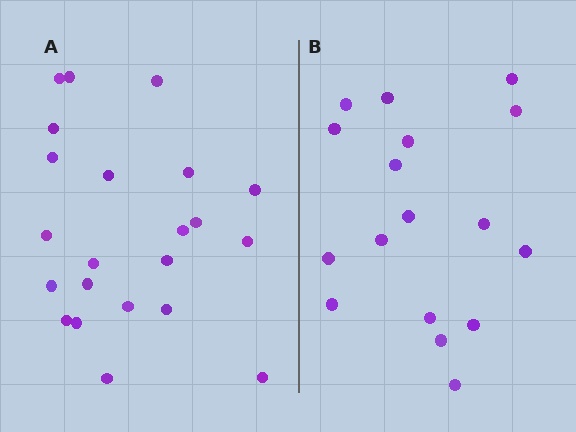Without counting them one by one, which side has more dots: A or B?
Region A (the left region) has more dots.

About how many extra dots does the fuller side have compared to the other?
Region A has about 5 more dots than region B.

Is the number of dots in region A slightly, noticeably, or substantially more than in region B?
Region A has noticeably more, but not dramatically so. The ratio is roughly 1.3 to 1.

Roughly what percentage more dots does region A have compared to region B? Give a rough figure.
About 30% more.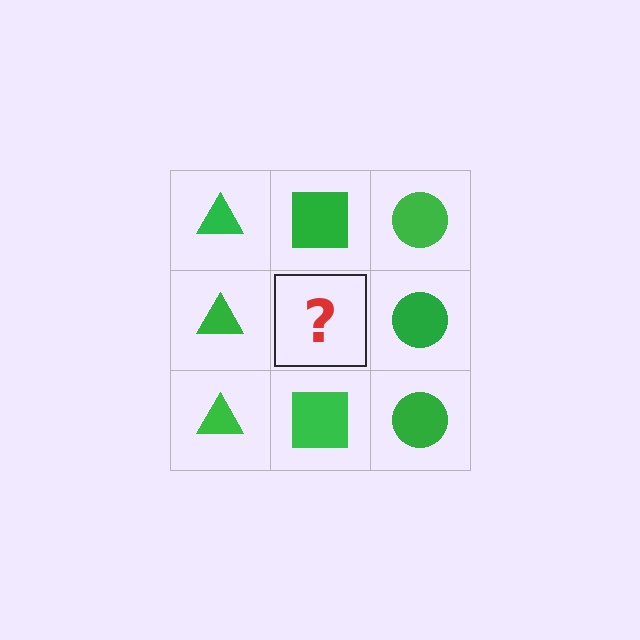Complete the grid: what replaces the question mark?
The question mark should be replaced with a green square.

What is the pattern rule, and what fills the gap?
The rule is that each column has a consistent shape. The gap should be filled with a green square.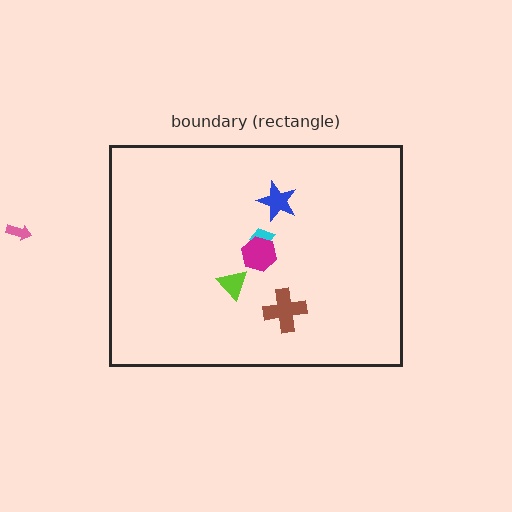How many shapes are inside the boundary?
5 inside, 1 outside.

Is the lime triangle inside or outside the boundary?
Inside.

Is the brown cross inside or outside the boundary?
Inside.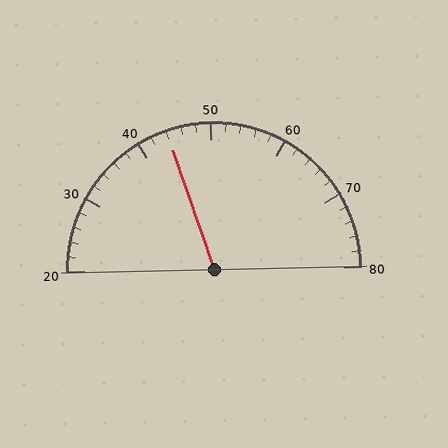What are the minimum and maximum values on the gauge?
The gauge ranges from 20 to 80.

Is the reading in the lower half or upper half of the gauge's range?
The reading is in the lower half of the range (20 to 80).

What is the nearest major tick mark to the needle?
The nearest major tick mark is 40.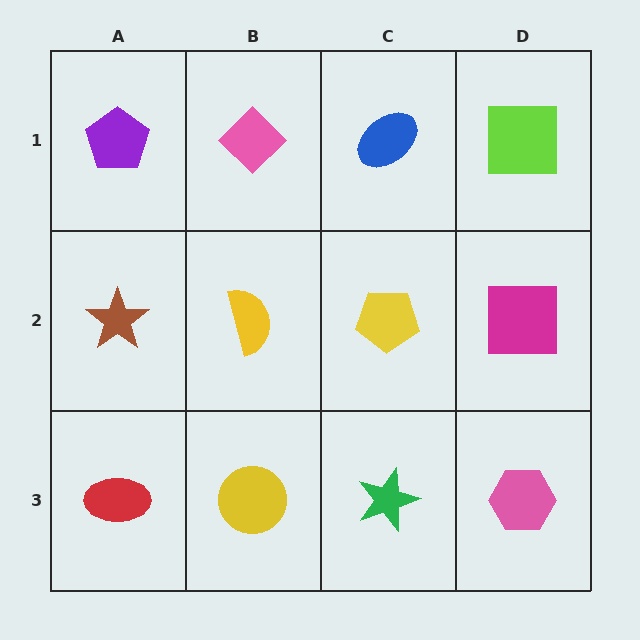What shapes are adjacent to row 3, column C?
A yellow pentagon (row 2, column C), a yellow circle (row 3, column B), a pink hexagon (row 3, column D).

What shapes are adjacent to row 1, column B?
A yellow semicircle (row 2, column B), a purple pentagon (row 1, column A), a blue ellipse (row 1, column C).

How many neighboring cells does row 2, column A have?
3.